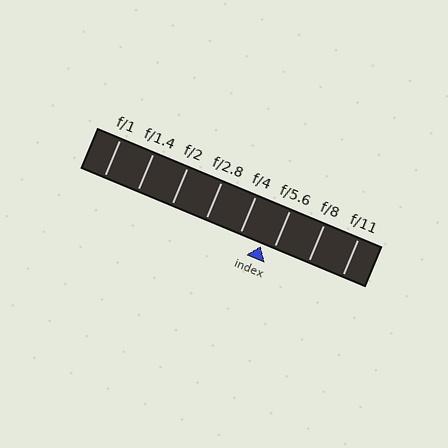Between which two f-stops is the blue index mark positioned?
The index mark is between f/4 and f/5.6.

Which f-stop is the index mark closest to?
The index mark is closest to f/5.6.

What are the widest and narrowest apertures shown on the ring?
The widest aperture shown is f/1 and the narrowest is f/11.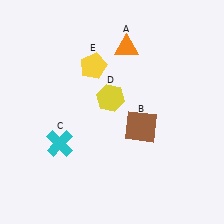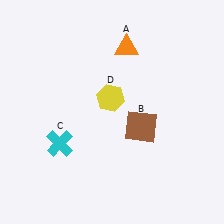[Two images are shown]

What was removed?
The yellow pentagon (E) was removed in Image 2.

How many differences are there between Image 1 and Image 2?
There is 1 difference between the two images.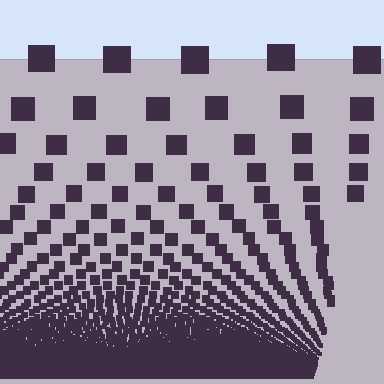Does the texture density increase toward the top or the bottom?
Density increases toward the bottom.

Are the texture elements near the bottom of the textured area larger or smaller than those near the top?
Smaller. The gradient is inverted — elements near the bottom are smaller and denser.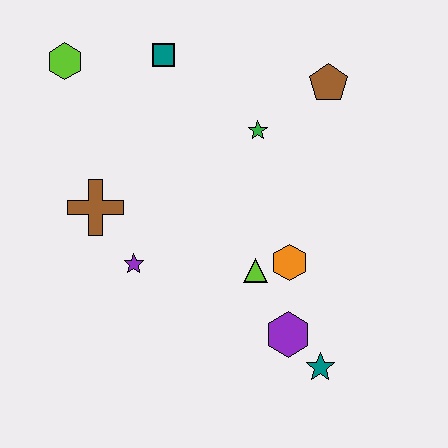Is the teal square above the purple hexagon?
Yes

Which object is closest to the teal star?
The purple hexagon is closest to the teal star.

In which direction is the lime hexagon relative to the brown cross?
The lime hexagon is above the brown cross.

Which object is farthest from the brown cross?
The teal star is farthest from the brown cross.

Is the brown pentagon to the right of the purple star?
Yes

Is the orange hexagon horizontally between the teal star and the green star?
Yes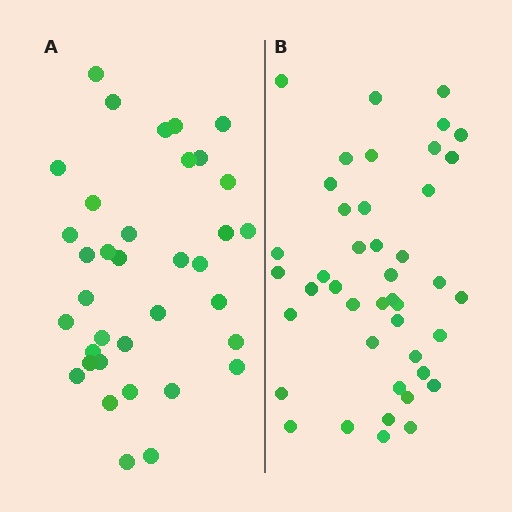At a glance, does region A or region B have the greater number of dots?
Region B (the right region) has more dots.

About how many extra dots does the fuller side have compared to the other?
Region B has roughly 8 or so more dots than region A.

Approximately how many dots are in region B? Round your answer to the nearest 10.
About 40 dots. (The exact count is 43, which rounds to 40.)